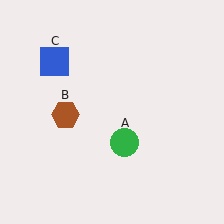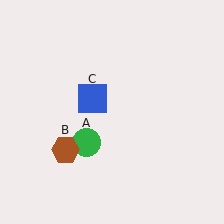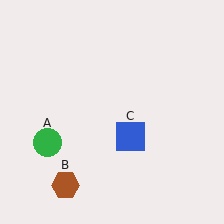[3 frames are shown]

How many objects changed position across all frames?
3 objects changed position: green circle (object A), brown hexagon (object B), blue square (object C).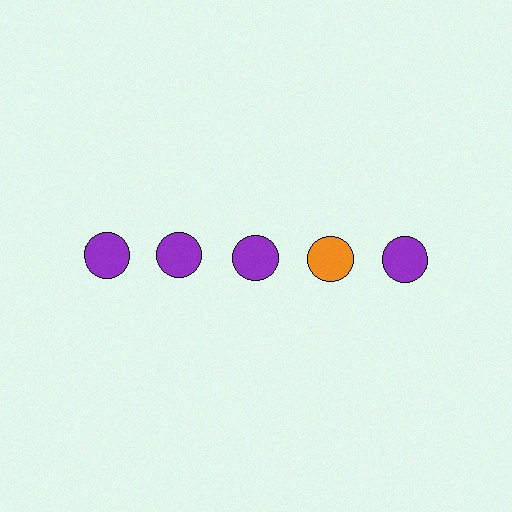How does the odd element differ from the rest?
It has a different color: orange instead of purple.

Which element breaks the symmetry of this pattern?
The orange circle in the top row, second from right column breaks the symmetry. All other shapes are purple circles.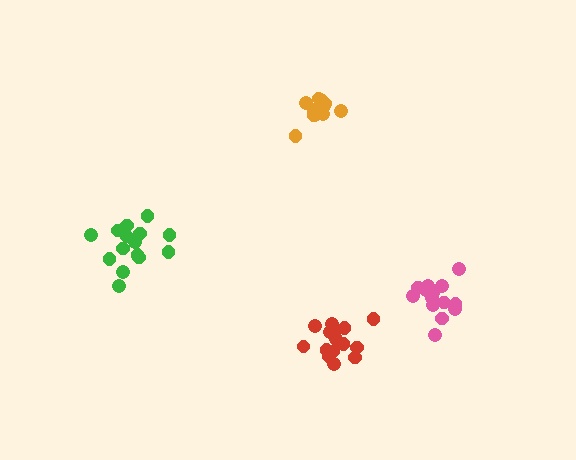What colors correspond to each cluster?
The clusters are colored: orange, green, red, pink.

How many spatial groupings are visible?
There are 4 spatial groupings.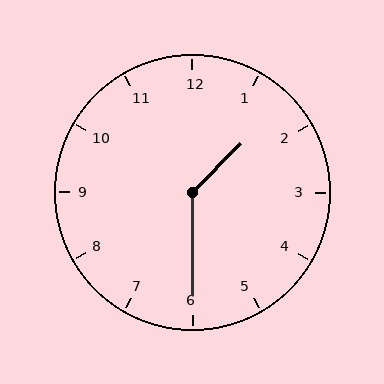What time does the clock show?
1:30.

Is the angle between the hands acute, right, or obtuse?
It is obtuse.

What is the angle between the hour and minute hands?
Approximately 135 degrees.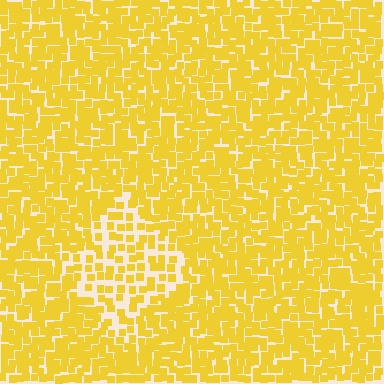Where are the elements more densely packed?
The elements are more densely packed outside the diamond boundary.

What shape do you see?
I see a diamond.